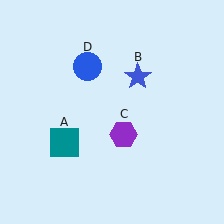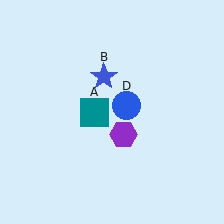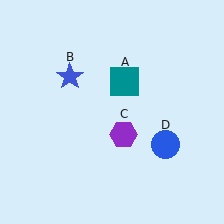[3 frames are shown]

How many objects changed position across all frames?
3 objects changed position: teal square (object A), blue star (object B), blue circle (object D).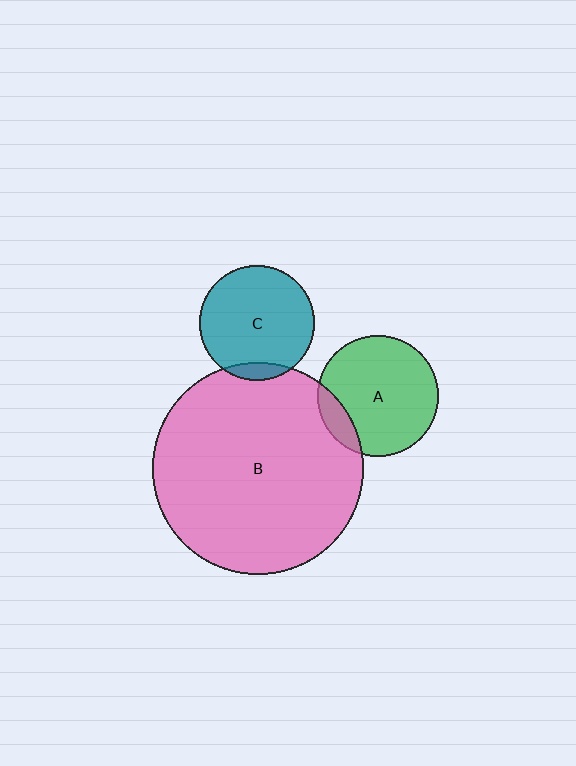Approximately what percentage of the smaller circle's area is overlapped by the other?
Approximately 15%.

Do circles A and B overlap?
Yes.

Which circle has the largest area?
Circle B (pink).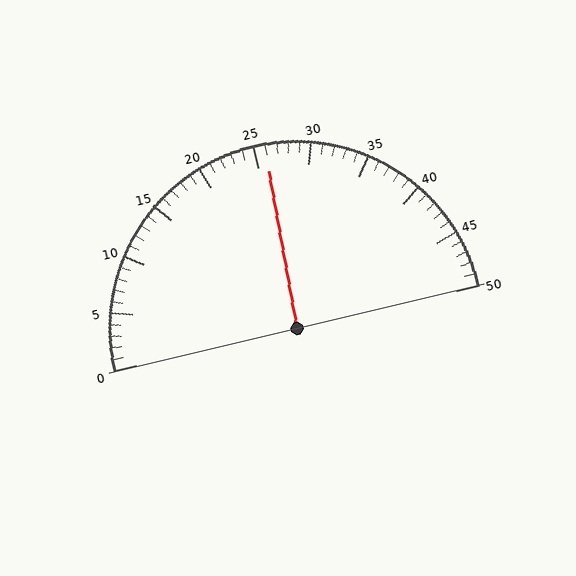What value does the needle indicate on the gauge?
The needle indicates approximately 26.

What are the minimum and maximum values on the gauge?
The gauge ranges from 0 to 50.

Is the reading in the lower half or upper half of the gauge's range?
The reading is in the upper half of the range (0 to 50).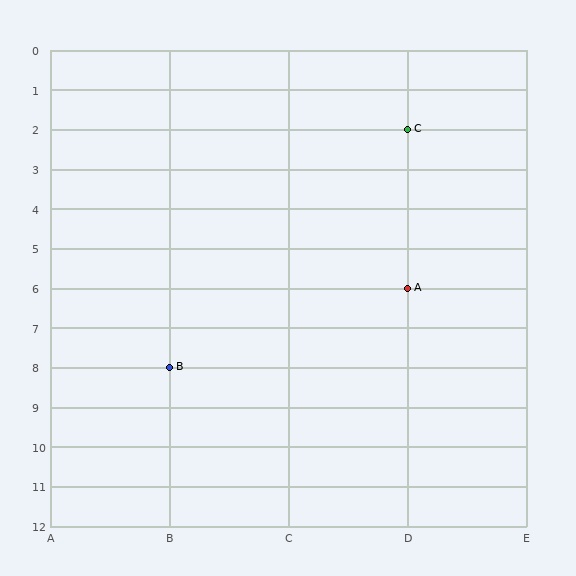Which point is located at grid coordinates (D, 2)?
Point C is at (D, 2).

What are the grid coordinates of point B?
Point B is at grid coordinates (B, 8).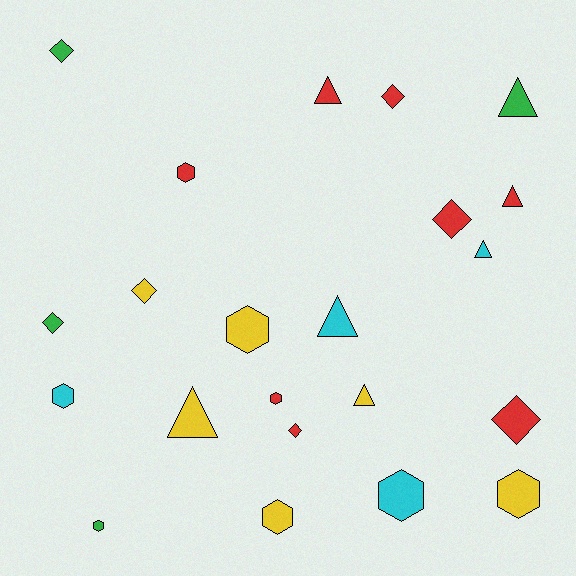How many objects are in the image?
There are 22 objects.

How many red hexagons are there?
There are 2 red hexagons.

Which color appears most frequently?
Red, with 8 objects.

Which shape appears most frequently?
Hexagon, with 8 objects.